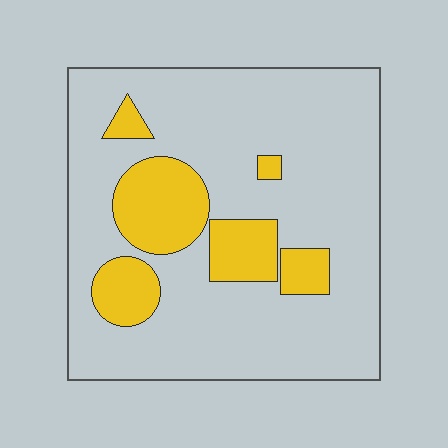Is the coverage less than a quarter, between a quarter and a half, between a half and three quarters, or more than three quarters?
Less than a quarter.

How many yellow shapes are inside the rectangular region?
6.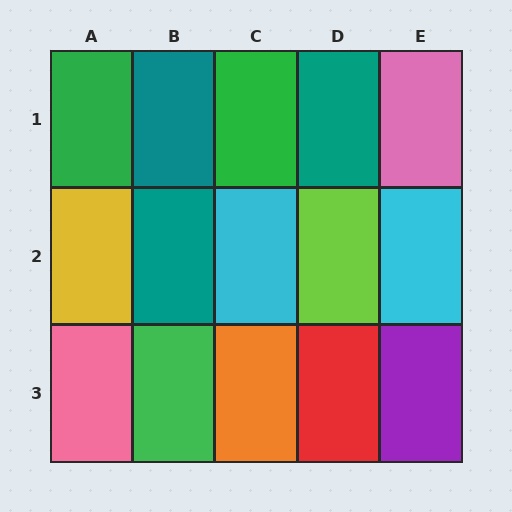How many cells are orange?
1 cell is orange.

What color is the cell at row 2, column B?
Teal.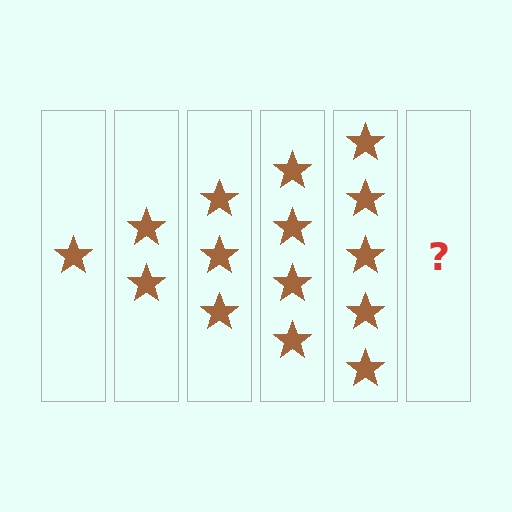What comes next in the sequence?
The next element should be 6 stars.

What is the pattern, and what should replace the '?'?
The pattern is that each step adds one more star. The '?' should be 6 stars.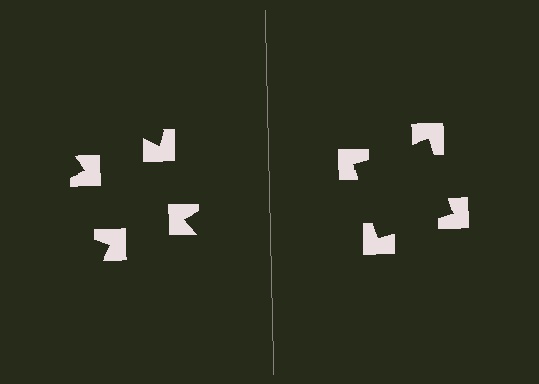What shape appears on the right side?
An illusory square.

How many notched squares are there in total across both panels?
8 — 4 on each side.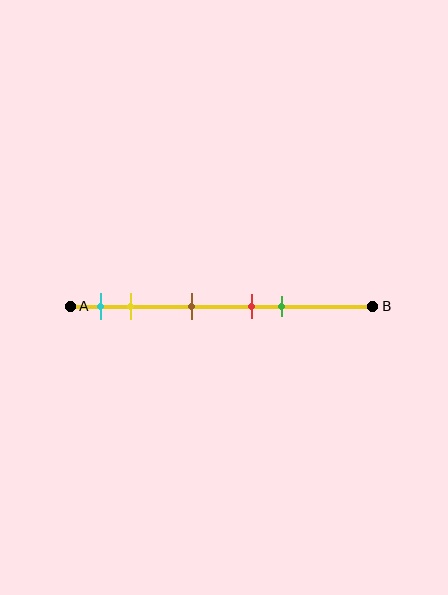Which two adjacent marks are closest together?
The red and green marks are the closest adjacent pair.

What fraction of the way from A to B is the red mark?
The red mark is approximately 60% (0.6) of the way from A to B.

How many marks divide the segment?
There are 5 marks dividing the segment.